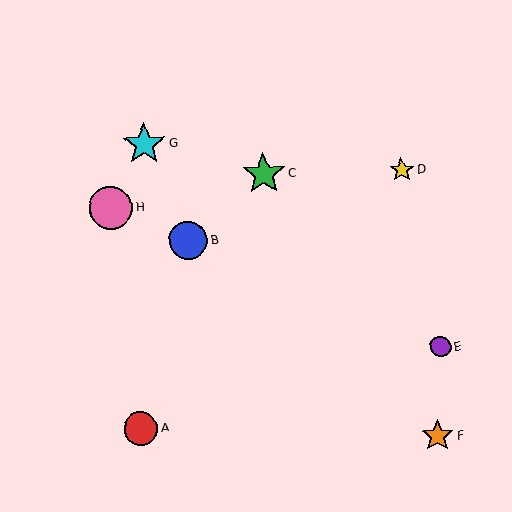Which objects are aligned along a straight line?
Objects B, E, H are aligned along a straight line.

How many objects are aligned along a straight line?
3 objects (B, E, H) are aligned along a straight line.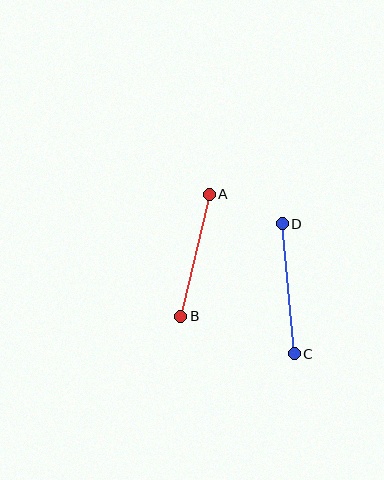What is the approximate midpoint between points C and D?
The midpoint is at approximately (288, 289) pixels.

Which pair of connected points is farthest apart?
Points C and D are farthest apart.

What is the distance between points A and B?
The distance is approximately 125 pixels.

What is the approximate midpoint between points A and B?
The midpoint is at approximately (195, 255) pixels.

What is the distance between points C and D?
The distance is approximately 130 pixels.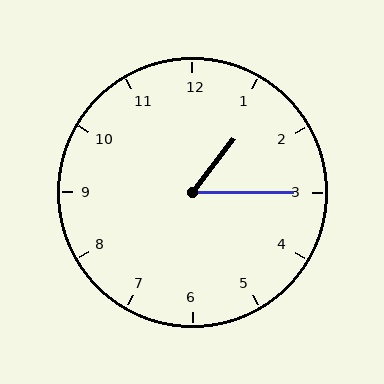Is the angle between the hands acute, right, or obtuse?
It is acute.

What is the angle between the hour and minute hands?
Approximately 52 degrees.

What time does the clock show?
1:15.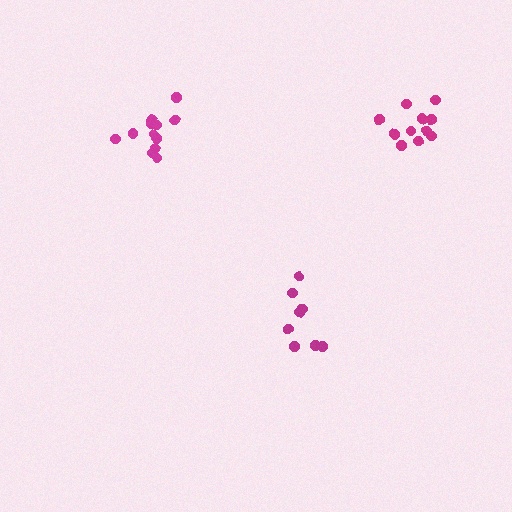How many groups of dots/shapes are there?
There are 3 groups.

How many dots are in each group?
Group 1: 8 dots, Group 2: 12 dots, Group 3: 11 dots (31 total).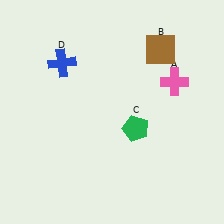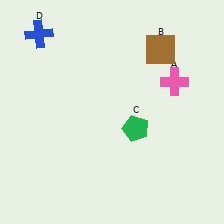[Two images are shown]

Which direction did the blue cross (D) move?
The blue cross (D) moved up.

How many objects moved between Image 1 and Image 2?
1 object moved between the two images.